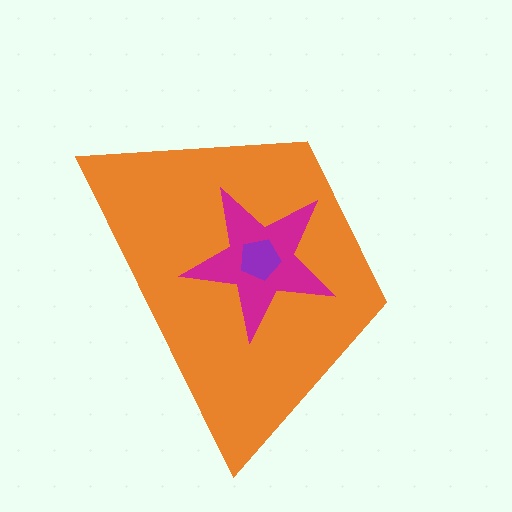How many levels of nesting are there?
3.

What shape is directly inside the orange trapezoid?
The magenta star.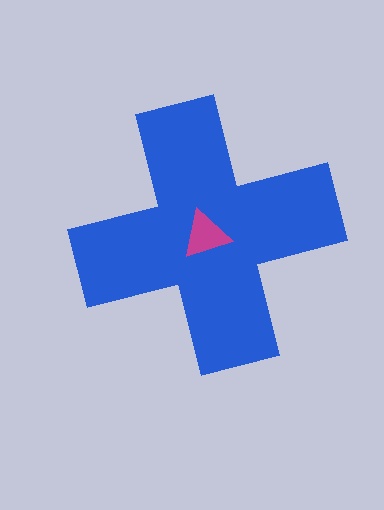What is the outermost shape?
The blue cross.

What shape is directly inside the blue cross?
The magenta triangle.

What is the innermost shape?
The magenta triangle.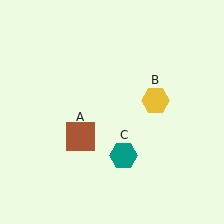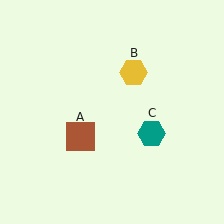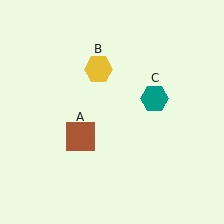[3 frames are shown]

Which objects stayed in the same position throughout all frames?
Brown square (object A) remained stationary.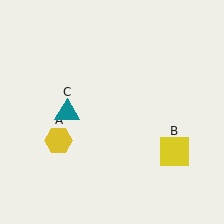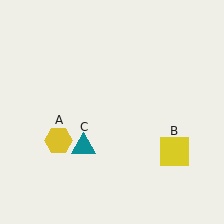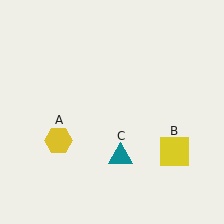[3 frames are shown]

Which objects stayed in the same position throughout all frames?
Yellow hexagon (object A) and yellow square (object B) remained stationary.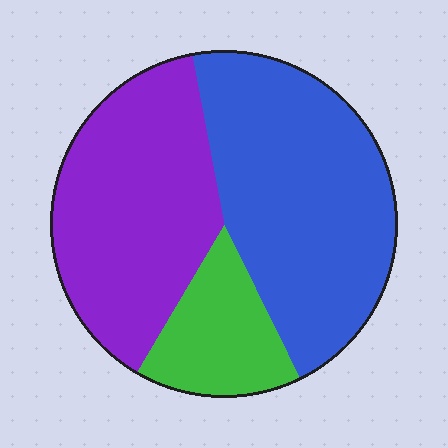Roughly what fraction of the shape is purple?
Purple takes up about three eighths (3/8) of the shape.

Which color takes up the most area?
Blue, at roughly 45%.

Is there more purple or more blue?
Blue.